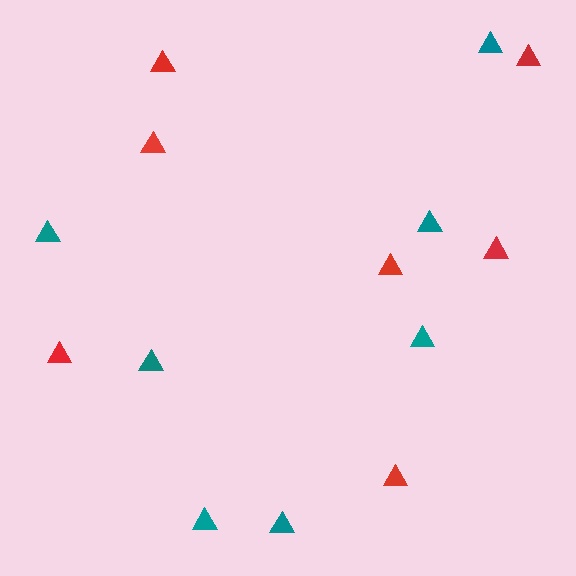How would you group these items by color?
There are 2 groups: one group of red triangles (7) and one group of teal triangles (7).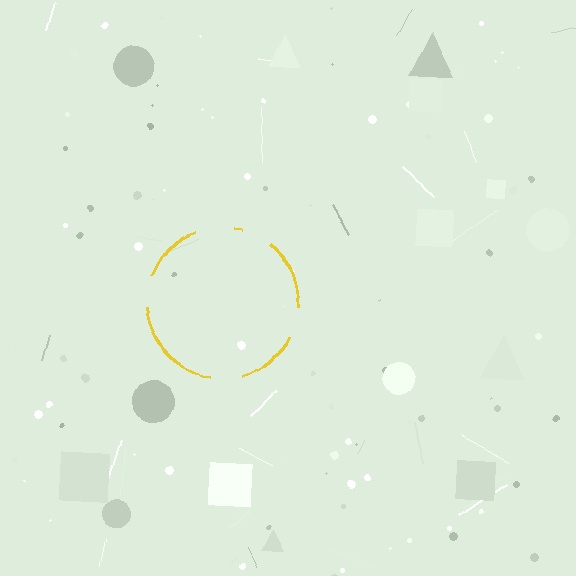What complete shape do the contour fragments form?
The contour fragments form a circle.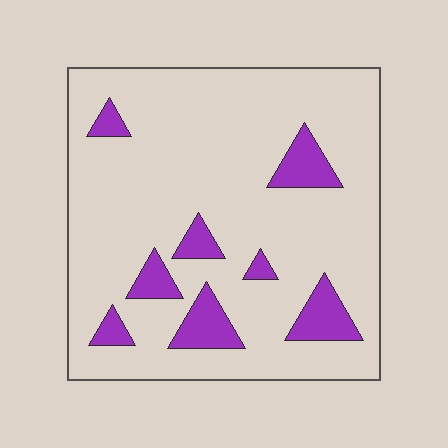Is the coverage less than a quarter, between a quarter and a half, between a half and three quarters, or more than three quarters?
Less than a quarter.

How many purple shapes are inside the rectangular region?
8.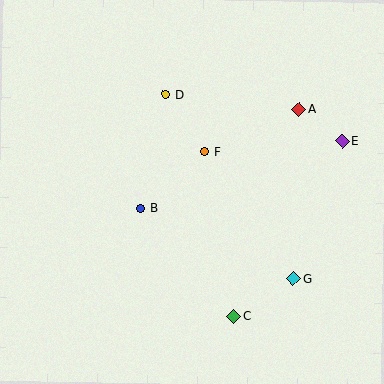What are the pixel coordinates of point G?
Point G is at (294, 279).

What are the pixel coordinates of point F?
Point F is at (204, 152).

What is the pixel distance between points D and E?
The distance between D and E is 182 pixels.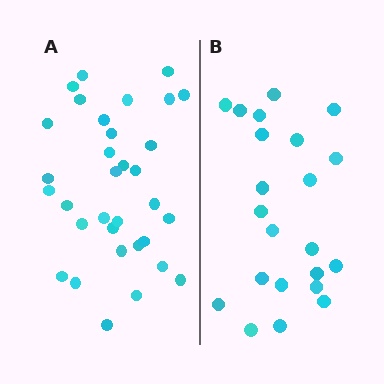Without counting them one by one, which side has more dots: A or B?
Region A (the left region) has more dots.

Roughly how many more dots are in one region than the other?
Region A has roughly 12 or so more dots than region B.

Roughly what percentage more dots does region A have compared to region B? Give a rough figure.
About 50% more.